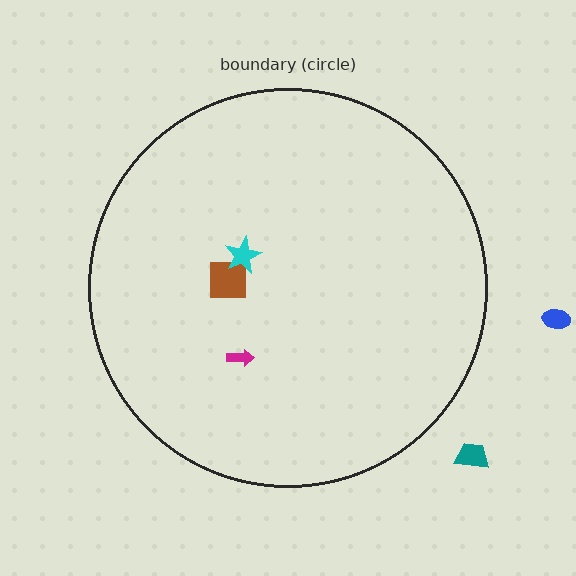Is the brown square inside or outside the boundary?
Inside.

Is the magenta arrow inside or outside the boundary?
Inside.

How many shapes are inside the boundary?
3 inside, 2 outside.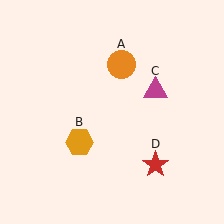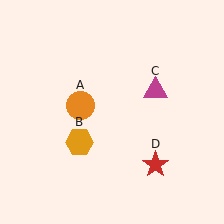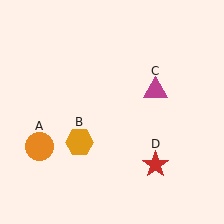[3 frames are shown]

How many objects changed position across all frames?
1 object changed position: orange circle (object A).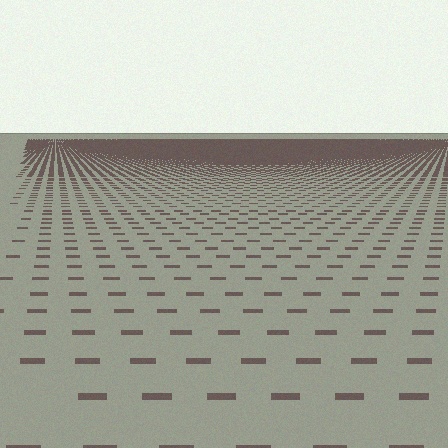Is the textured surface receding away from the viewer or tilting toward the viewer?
The surface is receding away from the viewer. Texture elements get smaller and denser toward the top.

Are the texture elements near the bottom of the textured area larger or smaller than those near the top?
Larger. Near the bottom, elements are closer to the viewer and appear at a bigger on-screen size.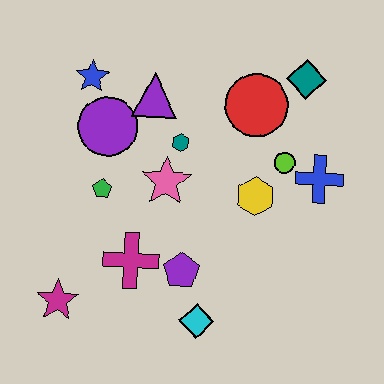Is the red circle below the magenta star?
No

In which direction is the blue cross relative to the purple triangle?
The blue cross is to the right of the purple triangle.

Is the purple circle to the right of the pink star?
No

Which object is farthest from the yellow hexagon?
The magenta star is farthest from the yellow hexagon.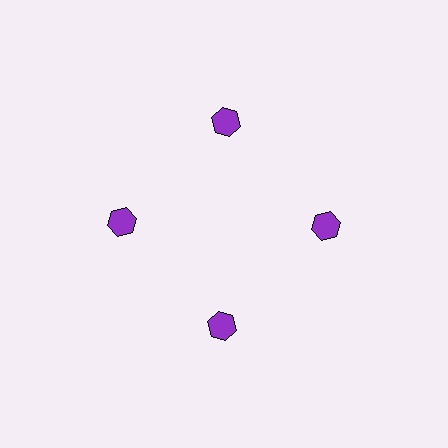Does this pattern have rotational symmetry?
Yes, this pattern has 4-fold rotational symmetry. It looks the same after rotating 90 degrees around the center.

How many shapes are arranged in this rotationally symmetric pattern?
There are 4 shapes, arranged in 4 groups of 1.